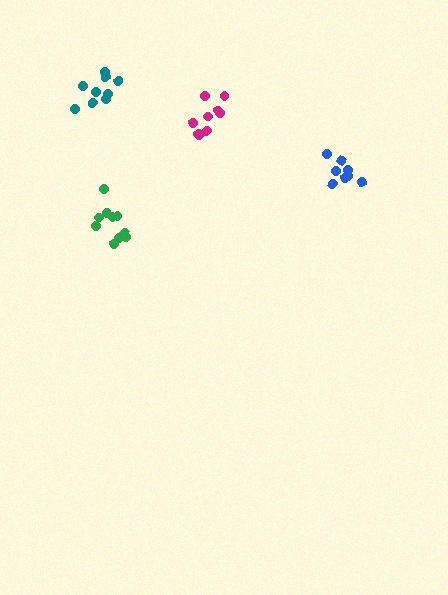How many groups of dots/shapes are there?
There are 4 groups.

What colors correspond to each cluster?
The clusters are colored: magenta, green, teal, blue.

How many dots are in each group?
Group 1: 9 dots, Group 2: 10 dots, Group 3: 9 dots, Group 4: 8 dots (36 total).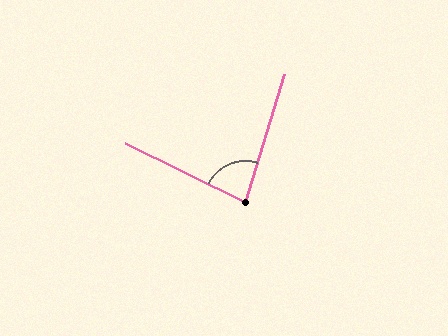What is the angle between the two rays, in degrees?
Approximately 81 degrees.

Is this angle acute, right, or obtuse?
It is acute.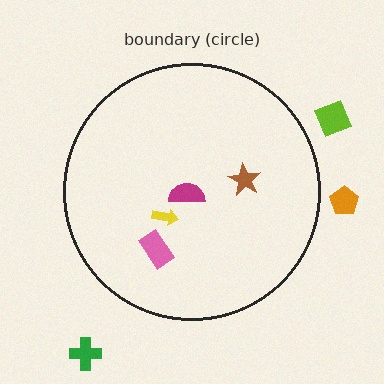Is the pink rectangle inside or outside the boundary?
Inside.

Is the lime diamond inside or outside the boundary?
Outside.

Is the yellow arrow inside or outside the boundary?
Inside.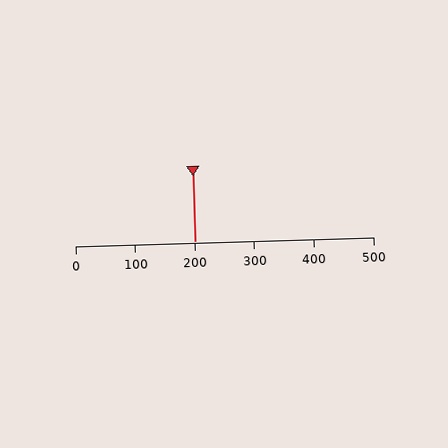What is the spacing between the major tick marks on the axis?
The major ticks are spaced 100 apart.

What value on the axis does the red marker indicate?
The marker indicates approximately 200.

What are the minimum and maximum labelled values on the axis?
The axis runs from 0 to 500.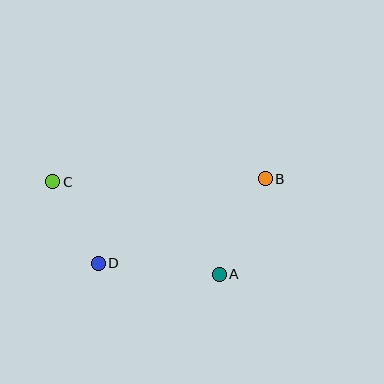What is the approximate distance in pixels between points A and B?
The distance between A and B is approximately 106 pixels.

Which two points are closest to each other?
Points C and D are closest to each other.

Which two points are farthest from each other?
Points B and C are farthest from each other.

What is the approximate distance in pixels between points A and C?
The distance between A and C is approximately 190 pixels.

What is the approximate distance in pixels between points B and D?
The distance between B and D is approximately 187 pixels.